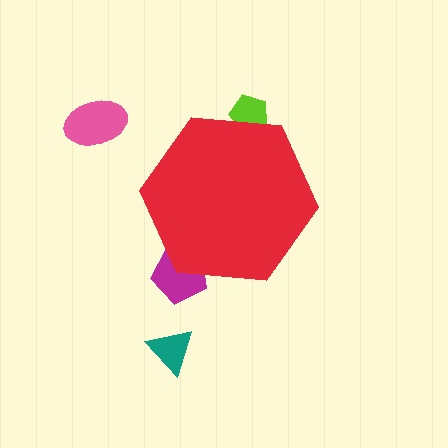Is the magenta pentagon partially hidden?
Yes, the magenta pentagon is partially hidden behind the red hexagon.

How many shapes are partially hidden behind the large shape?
2 shapes are partially hidden.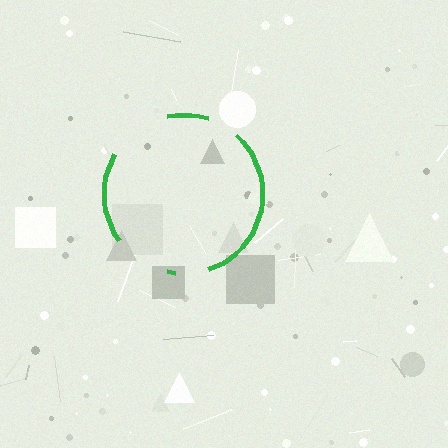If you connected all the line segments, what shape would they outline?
They would outline a circle.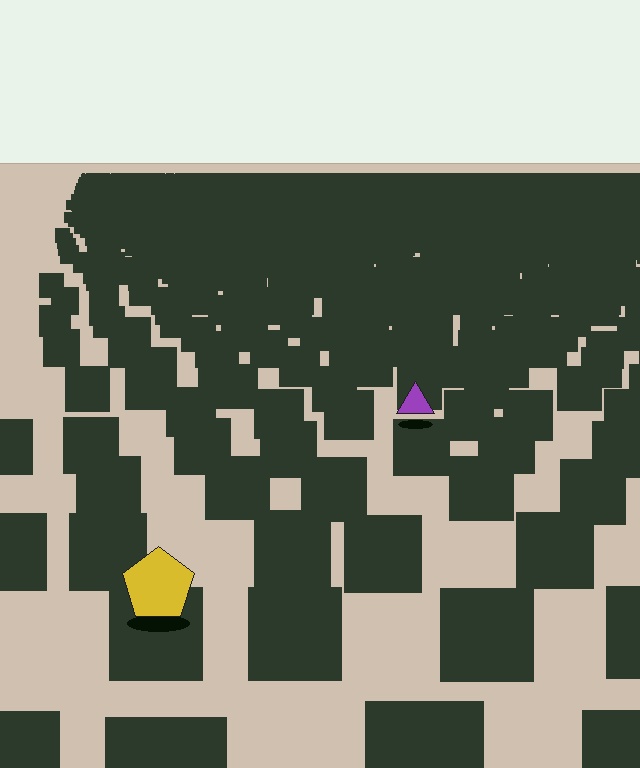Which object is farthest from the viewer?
The purple triangle is farthest from the viewer. It appears smaller and the ground texture around it is denser.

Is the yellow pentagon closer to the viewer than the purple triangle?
Yes. The yellow pentagon is closer — you can tell from the texture gradient: the ground texture is coarser near it.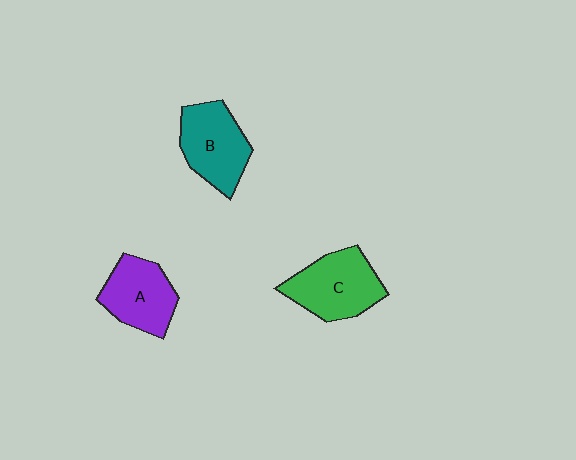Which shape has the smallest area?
Shape A (purple).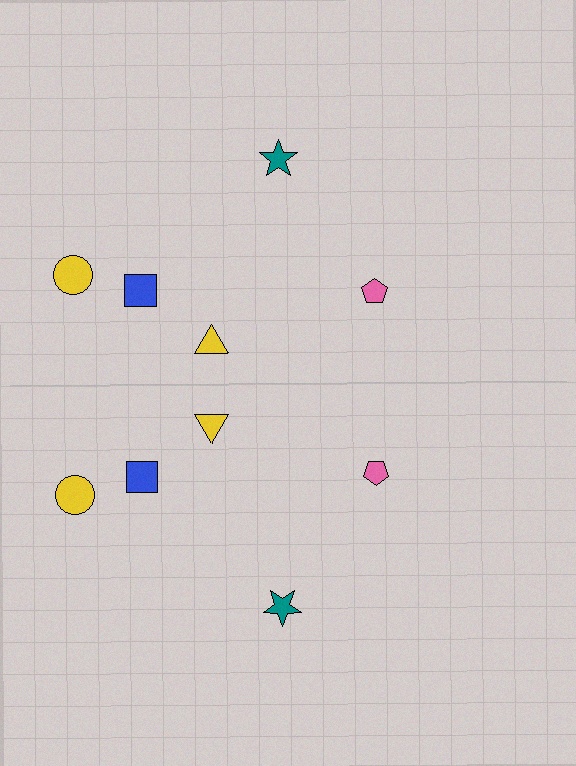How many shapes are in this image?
There are 10 shapes in this image.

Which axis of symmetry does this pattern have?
The pattern has a horizontal axis of symmetry running through the center of the image.